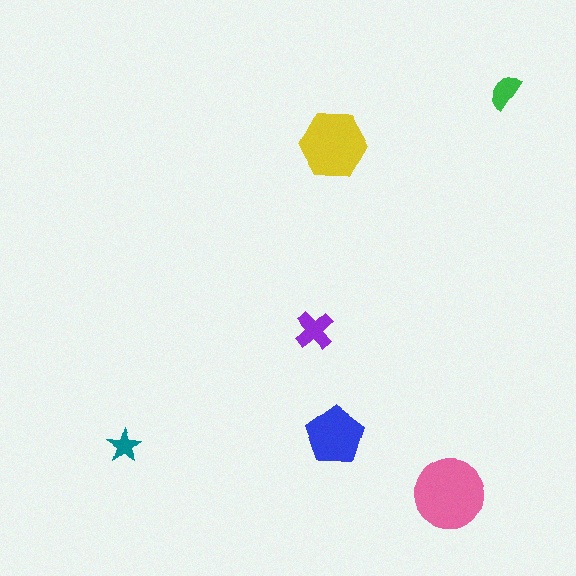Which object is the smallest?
The teal star.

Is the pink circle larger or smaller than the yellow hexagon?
Larger.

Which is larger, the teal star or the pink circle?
The pink circle.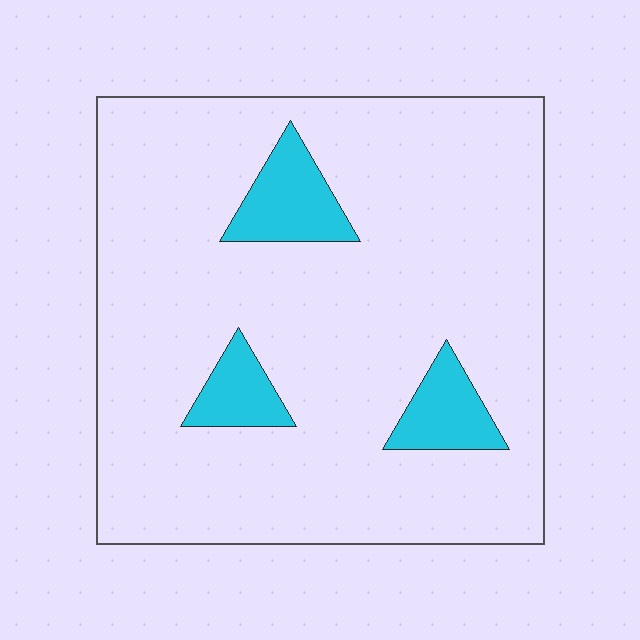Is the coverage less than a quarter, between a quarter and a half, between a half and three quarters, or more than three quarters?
Less than a quarter.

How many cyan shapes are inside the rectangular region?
3.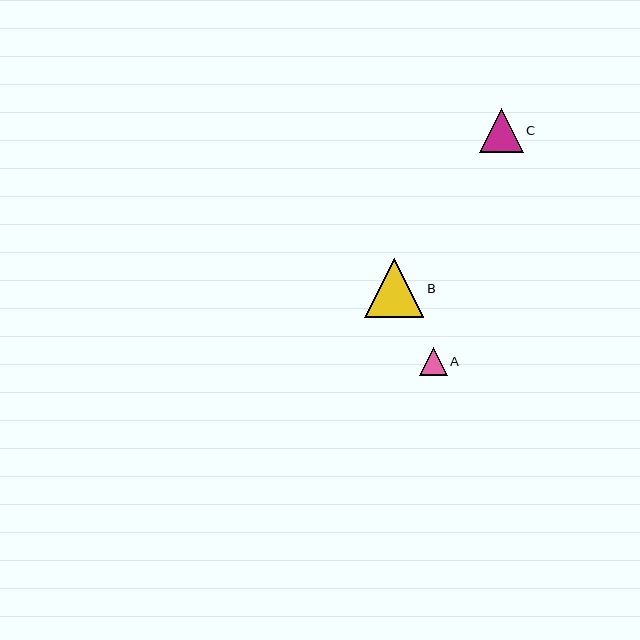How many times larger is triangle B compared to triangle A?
Triangle B is approximately 2.1 times the size of triangle A.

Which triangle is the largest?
Triangle B is the largest with a size of approximately 59 pixels.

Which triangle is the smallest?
Triangle A is the smallest with a size of approximately 28 pixels.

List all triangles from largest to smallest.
From largest to smallest: B, C, A.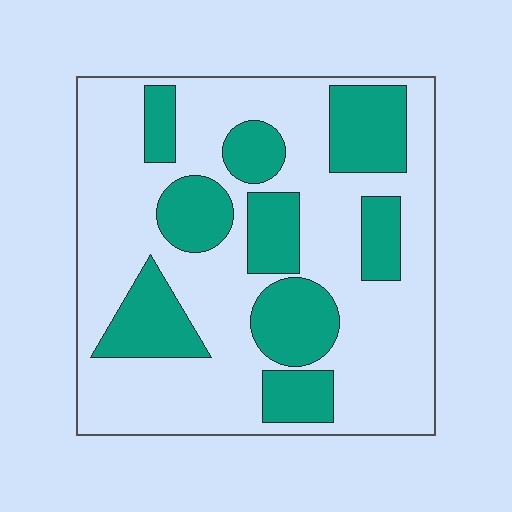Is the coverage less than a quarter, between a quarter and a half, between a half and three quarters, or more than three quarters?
Between a quarter and a half.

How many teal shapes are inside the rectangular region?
9.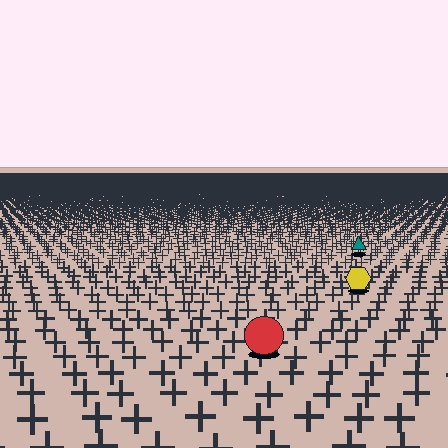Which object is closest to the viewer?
The red circle is closest. The texture marks near it are larger and more spread out.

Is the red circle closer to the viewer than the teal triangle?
Yes. The red circle is closer — you can tell from the texture gradient: the ground texture is coarser near it.